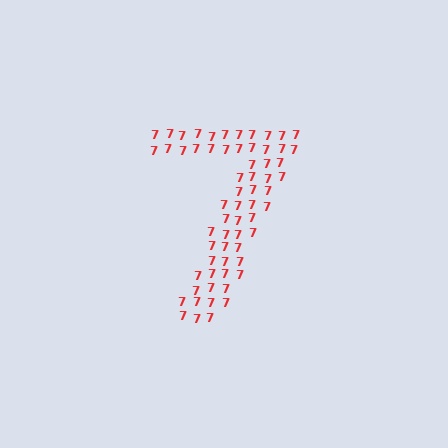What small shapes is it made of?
It is made of small digit 7's.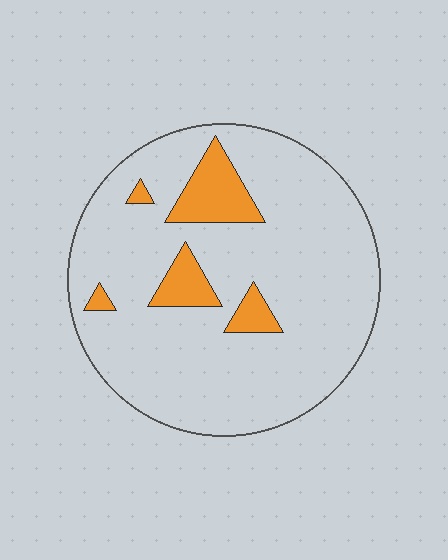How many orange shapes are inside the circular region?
5.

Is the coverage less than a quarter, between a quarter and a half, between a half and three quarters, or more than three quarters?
Less than a quarter.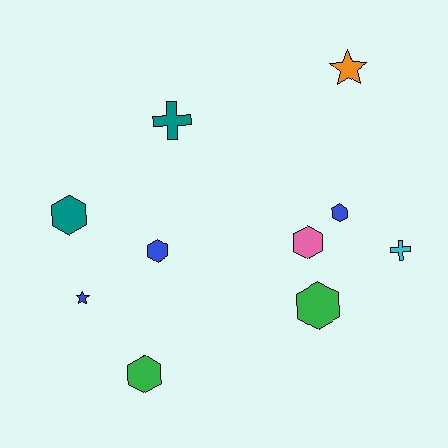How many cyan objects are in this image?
There is 1 cyan object.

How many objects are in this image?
There are 10 objects.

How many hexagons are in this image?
There are 6 hexagons.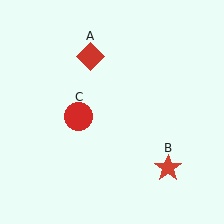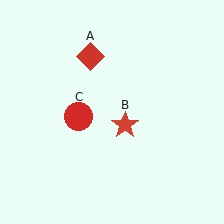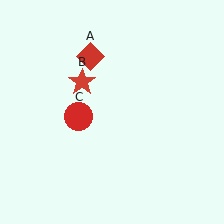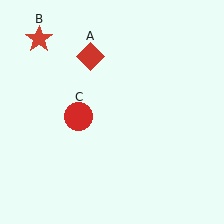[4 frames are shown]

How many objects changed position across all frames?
1 object changed position: red star (object B).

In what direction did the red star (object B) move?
The red star (object B) moved up and to the left.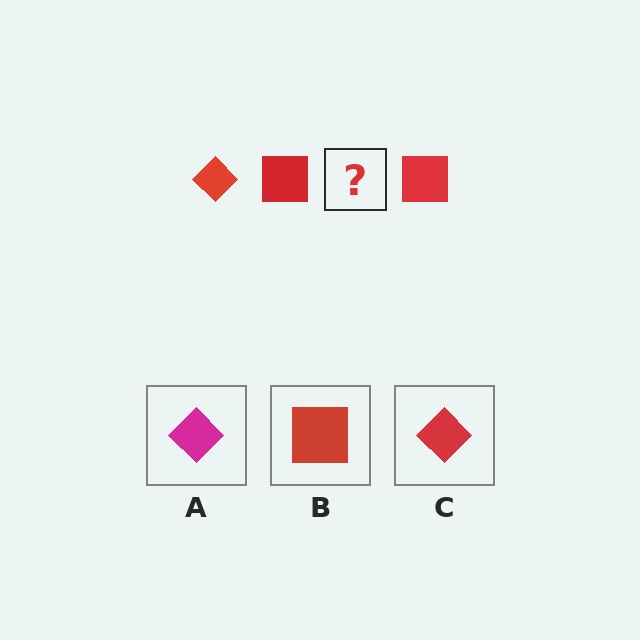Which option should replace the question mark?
Option C.